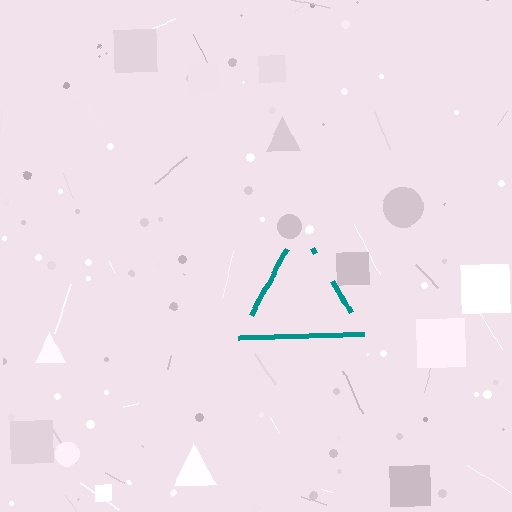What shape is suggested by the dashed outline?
The dashed outline suggests a triangle.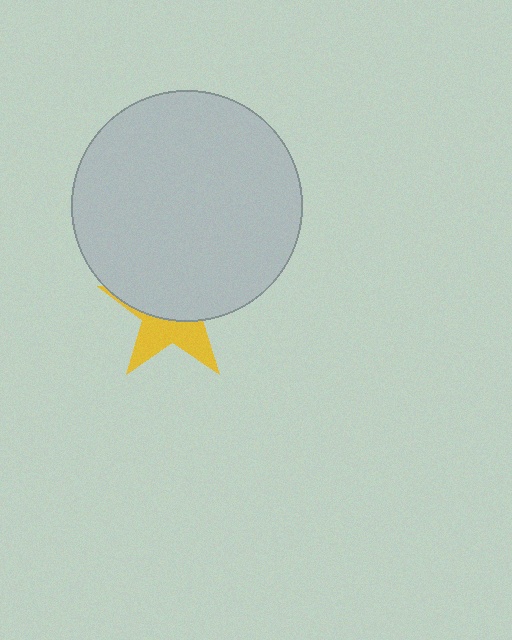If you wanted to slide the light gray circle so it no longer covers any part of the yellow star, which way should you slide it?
Slide it up — that is the most direct way to separate the two shapes.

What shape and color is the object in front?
The object in front is a light gray circle.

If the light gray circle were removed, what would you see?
You would see the complete yellow star.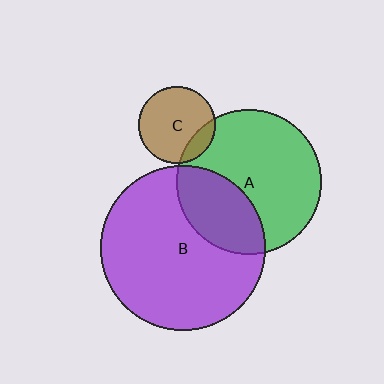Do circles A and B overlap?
Yes.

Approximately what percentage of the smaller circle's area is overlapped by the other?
Approximately 30%.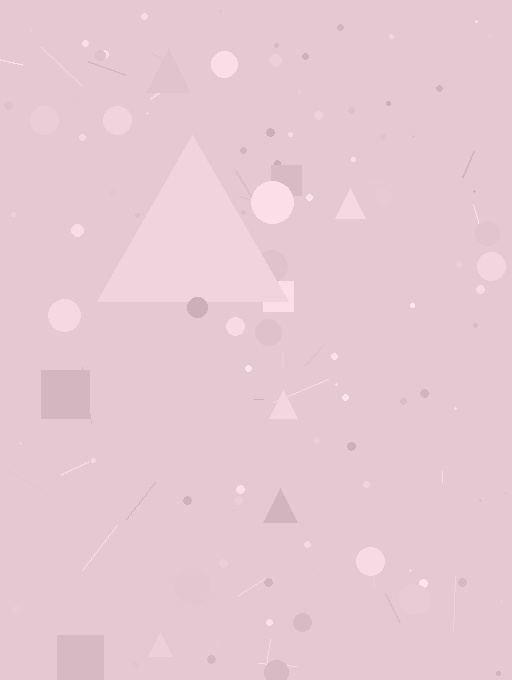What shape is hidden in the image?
A triangle is hidden in the image.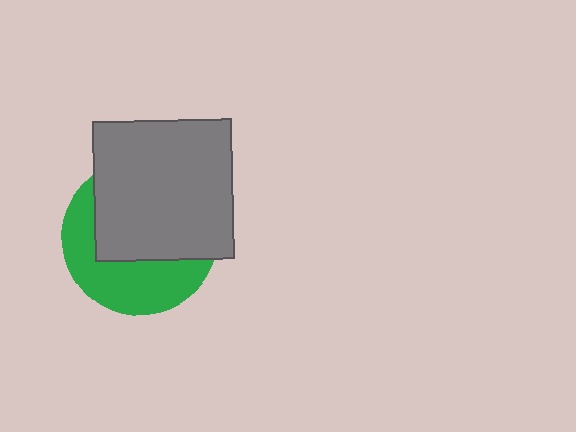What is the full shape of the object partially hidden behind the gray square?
The partially hidden object is a green circle.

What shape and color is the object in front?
The object in front is a gray square.